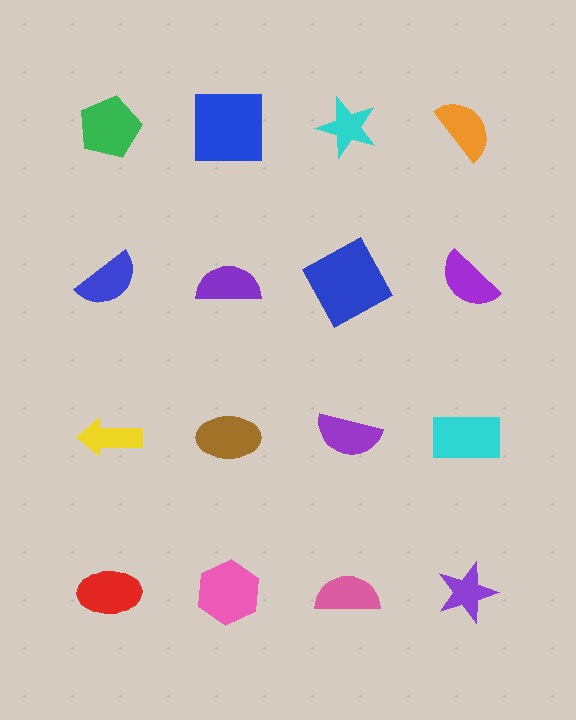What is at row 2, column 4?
A purple semicircle.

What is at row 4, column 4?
A purple star.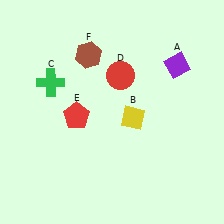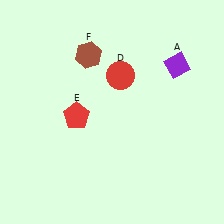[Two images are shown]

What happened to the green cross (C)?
The green cross (C) was removed in Image 2. It was in the top-left area of Image 1.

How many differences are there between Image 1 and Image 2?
There are 2 differences between the two images.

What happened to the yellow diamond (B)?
The yellow diamond (B) was removed in Image 2. It was in the bottom-right area of Image 1.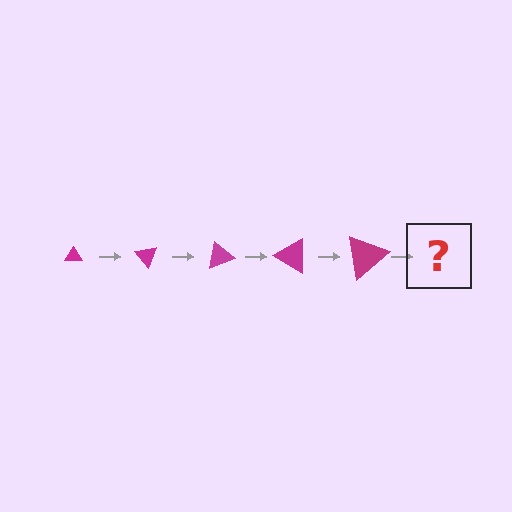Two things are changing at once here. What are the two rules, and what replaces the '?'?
The two rules are that the triangle grows larger each step and it rotates 50 degrees each step. The '?' should be a triangle, larger than the previous one and rotated 250 degrees from the start.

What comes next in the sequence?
The next element should be a triangle, larger than the previous one and rotated 250 degrees from the start.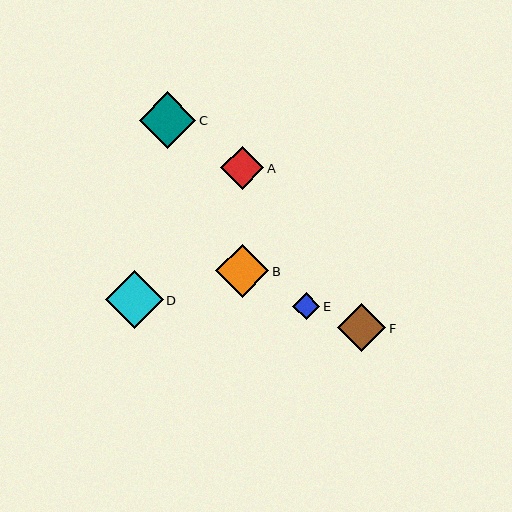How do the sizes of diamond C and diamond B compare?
Diamond C and diamond B are approximately the same size.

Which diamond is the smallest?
Diamond E is the smallest with a size of approximately 27 pixels.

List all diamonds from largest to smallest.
From largest to smallest: D, C, B, F, A, E.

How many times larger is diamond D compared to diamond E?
Diamond D is approximately 2.1 times the size of diamond E.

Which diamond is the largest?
Diamond D is the largest with a size of approximately 58 pixels.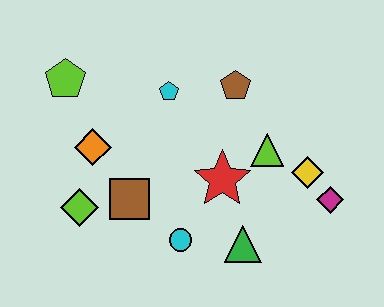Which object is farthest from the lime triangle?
The lime pentagon is farthest from the lime triangle.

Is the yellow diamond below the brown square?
No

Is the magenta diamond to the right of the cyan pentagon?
Yes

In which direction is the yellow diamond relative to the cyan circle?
The yellow diamond is to the right of the cyan circle.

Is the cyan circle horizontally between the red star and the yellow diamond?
No